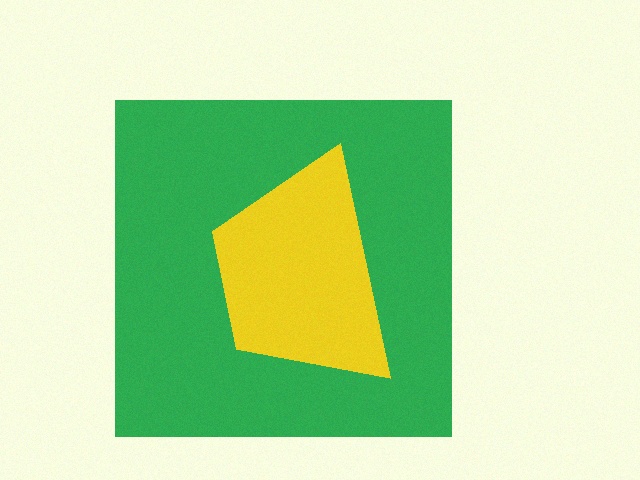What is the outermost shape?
The green square.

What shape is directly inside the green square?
The yellow trapezoid.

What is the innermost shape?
The yellow trapezoid.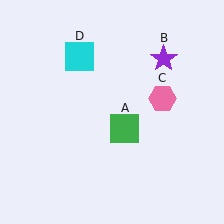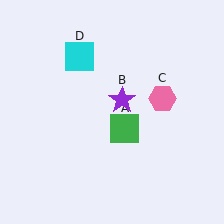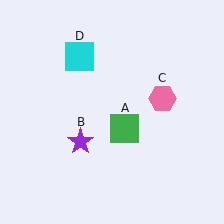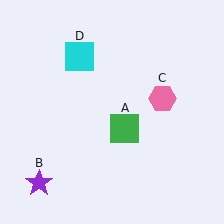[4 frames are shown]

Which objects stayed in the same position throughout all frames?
Green square (object A) and pink hexagon (object C) and cyan square (object D) remained stationary.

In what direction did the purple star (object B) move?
The purple star (object B) moved down and to the left.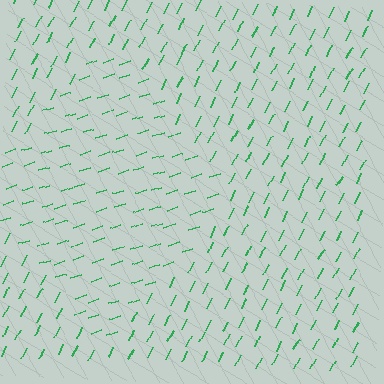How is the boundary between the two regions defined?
The boundary is defined purely by a change in line orientation (approximately 45 degrees difference). All lines are the same color and thickness.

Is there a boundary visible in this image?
Yes, there is a texture boundary formed by a change in line orientation.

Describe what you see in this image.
The image is filled with small green line segments. A diamond region in the image has lines oriented differently from the surrounding lines, creating a visible texture boundary.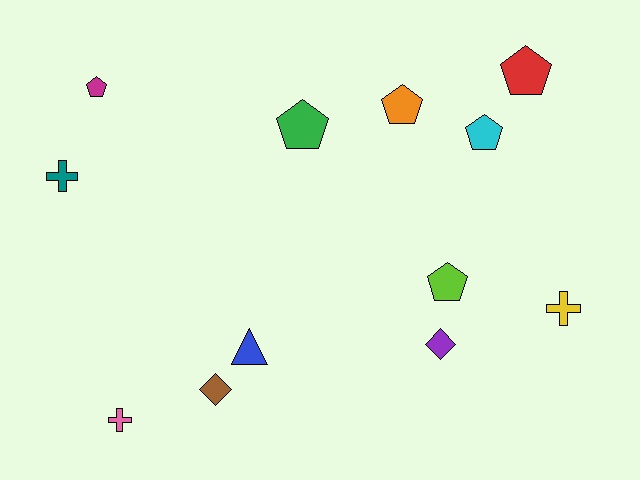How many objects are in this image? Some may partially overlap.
There are 12 objects.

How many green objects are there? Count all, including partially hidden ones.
There is 1 green object.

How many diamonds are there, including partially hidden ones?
There are 2 diamonds.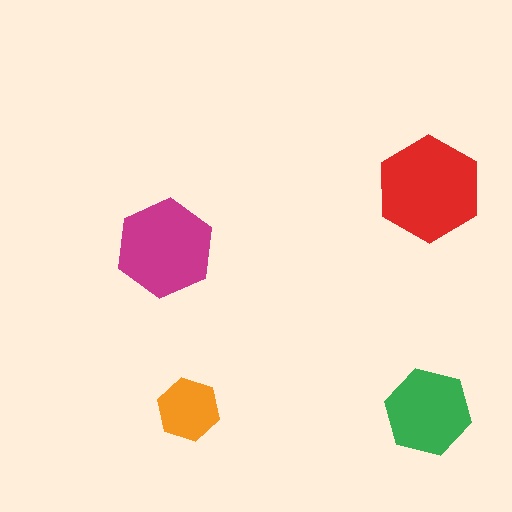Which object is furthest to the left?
The magenta hexagon is leftmost.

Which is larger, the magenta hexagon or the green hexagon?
The magenta one.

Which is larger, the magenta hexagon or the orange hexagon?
The magenta one.